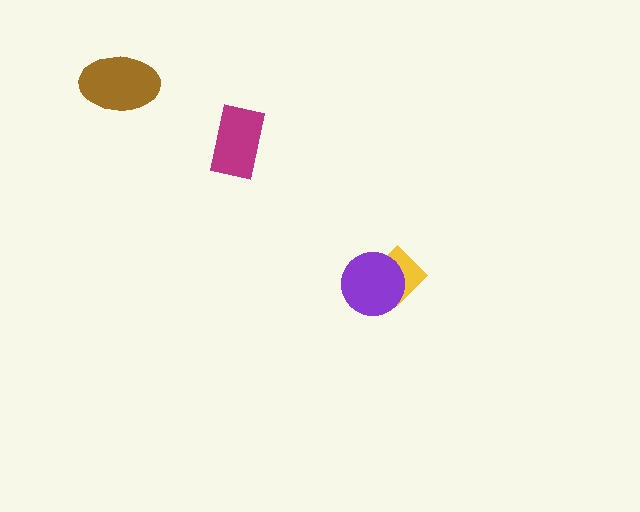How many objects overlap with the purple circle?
1 object overlaps with the purple circle.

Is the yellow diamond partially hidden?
Yes, it is partially covered by another shape.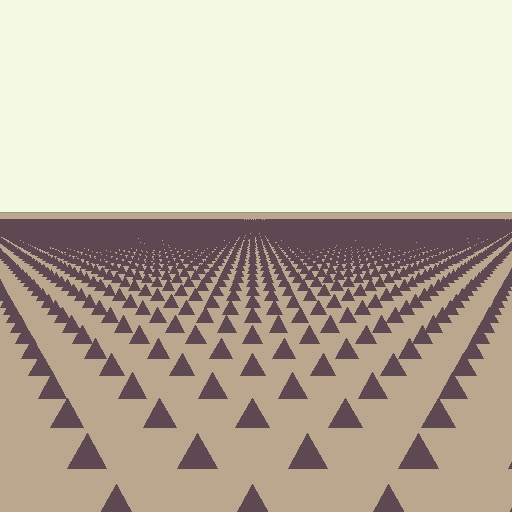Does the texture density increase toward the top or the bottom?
Density increases toward the top.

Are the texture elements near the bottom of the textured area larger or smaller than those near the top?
Larger. Near the bottom, elements are closer to the viewer and appear at a bigger on-screen size.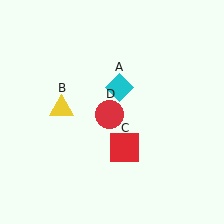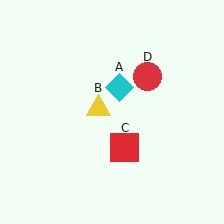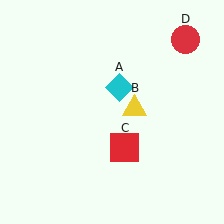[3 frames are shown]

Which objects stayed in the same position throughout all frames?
Cyan diamond (object A) and red square (object C) remained stationary.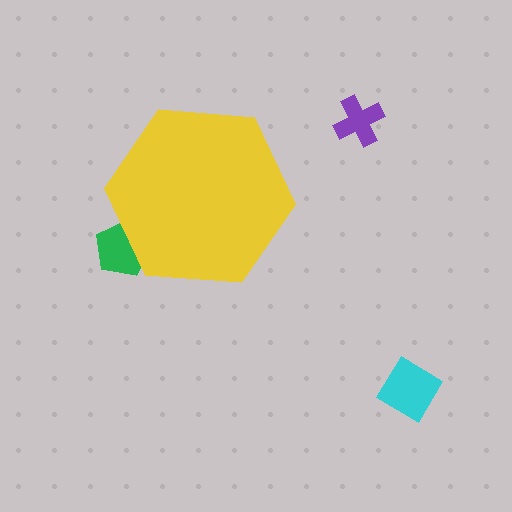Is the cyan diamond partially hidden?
No, the cyan diamond is fully visible.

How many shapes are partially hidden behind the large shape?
1 shape is partially hidden.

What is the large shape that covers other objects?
A yellow hexagon.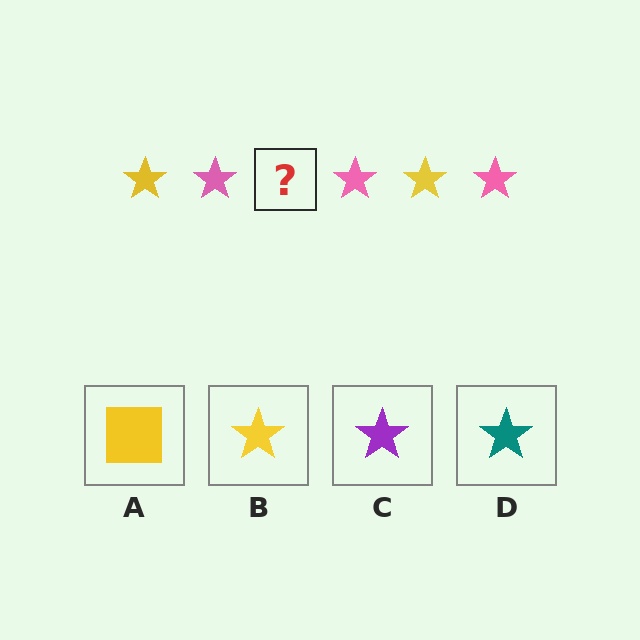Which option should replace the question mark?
Option B.